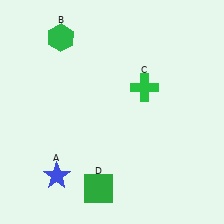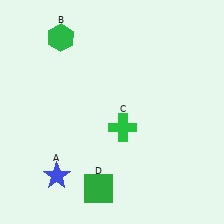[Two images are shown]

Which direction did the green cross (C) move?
The green cross (C) moved down.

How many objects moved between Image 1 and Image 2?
1 object moved between the two images.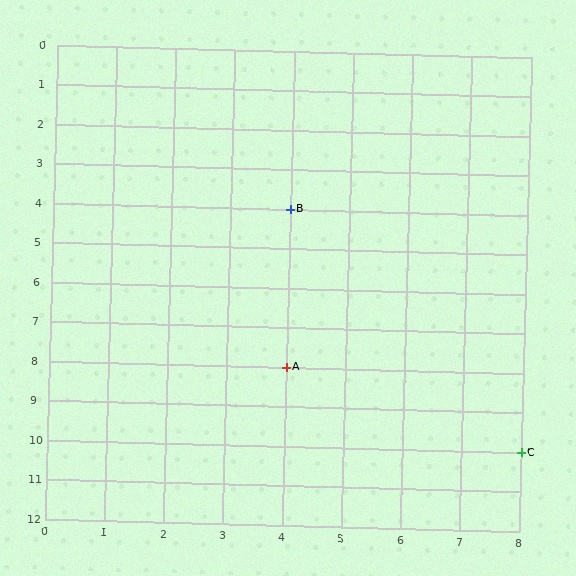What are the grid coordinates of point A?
Point A is at grid coordinates (4, 8).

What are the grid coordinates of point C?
Point C is at grid coordinates (8, 10).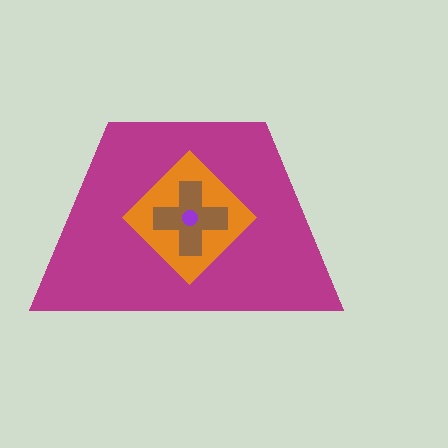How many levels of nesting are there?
4.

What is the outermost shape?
The magenta trapezoid.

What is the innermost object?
The purple circle.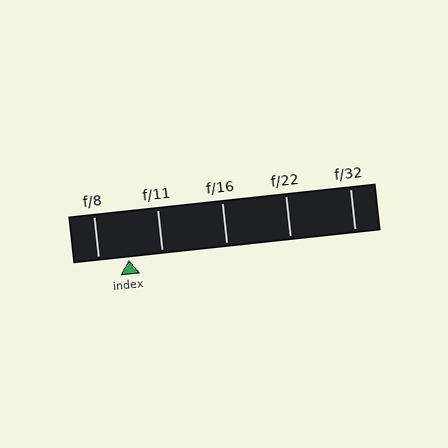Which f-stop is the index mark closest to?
The index mark is closest to f/8.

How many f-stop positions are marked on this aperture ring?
There are 5 f-stop positions marked.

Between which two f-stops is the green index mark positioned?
The index mark is between f/8 and f/11.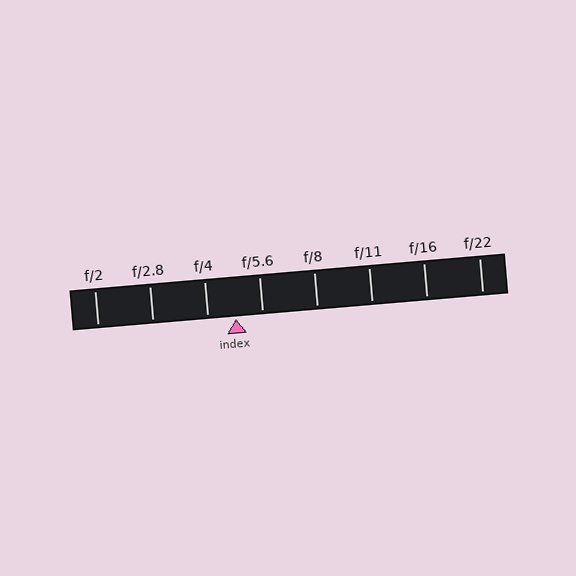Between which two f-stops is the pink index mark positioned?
The index mark is between f/4 and f/5.6.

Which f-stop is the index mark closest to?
The index mark is closest to f/5.6.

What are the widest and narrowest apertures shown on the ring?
The widest aperture shown is f/2 and the narrowest is f/22.